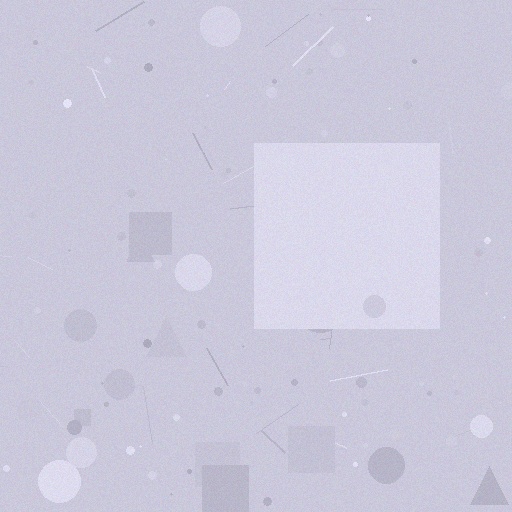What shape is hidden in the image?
A square is hidden in the image.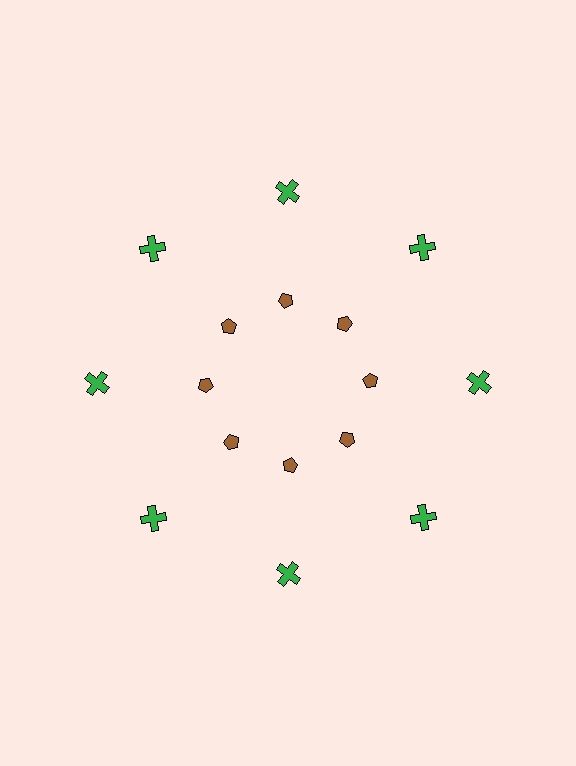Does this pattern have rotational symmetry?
Yes, this pattern has 8-fold rotational symmetry. It looks the same after rotating 45 degrees around the center.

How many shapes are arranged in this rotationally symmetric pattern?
There are 16 shapes, arranged in 8 groups of 2.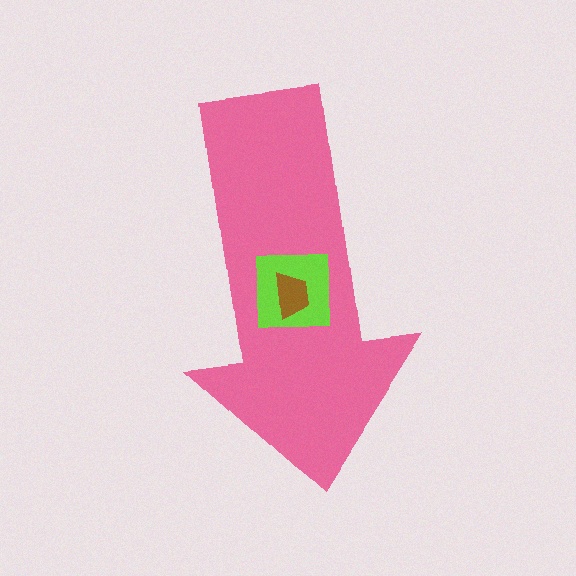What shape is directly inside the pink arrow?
The lime square.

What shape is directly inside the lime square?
The brown trapezoid.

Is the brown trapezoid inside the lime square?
Yes.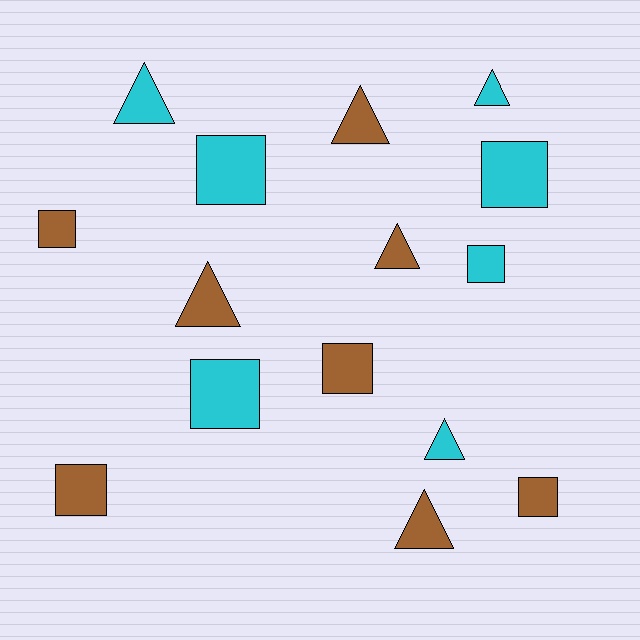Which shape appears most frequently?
Square, with 8 objects.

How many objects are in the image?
There are 15 objects.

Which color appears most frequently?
Brown, with 8 objects.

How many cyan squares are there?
There are 4 cyan squares.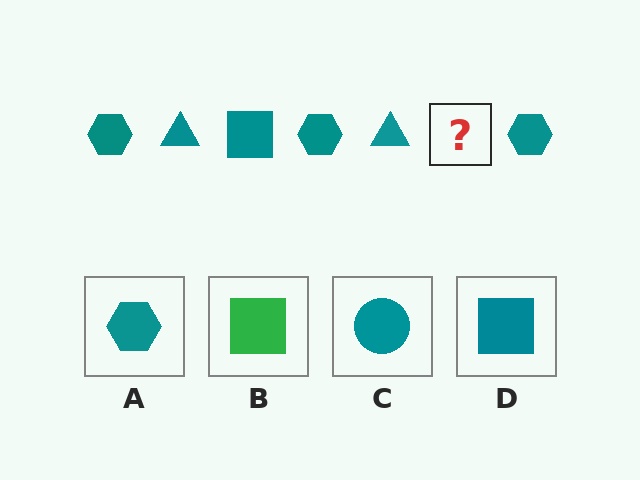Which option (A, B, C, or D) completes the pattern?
D.